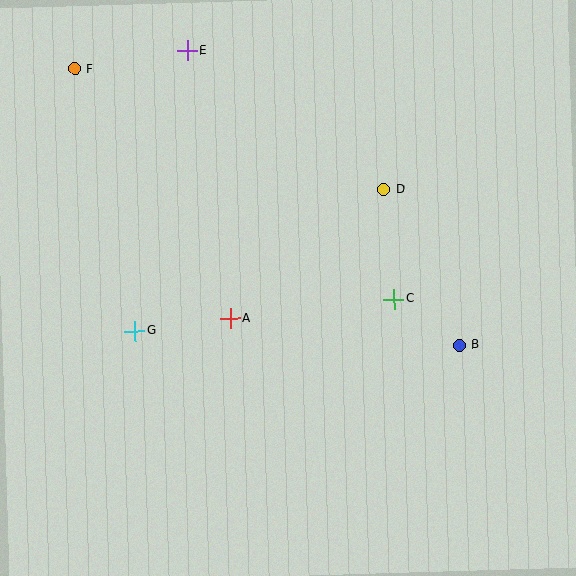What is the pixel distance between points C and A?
The distance between C and A is 165 pixels.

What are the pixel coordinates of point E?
Point E is at (187, 51).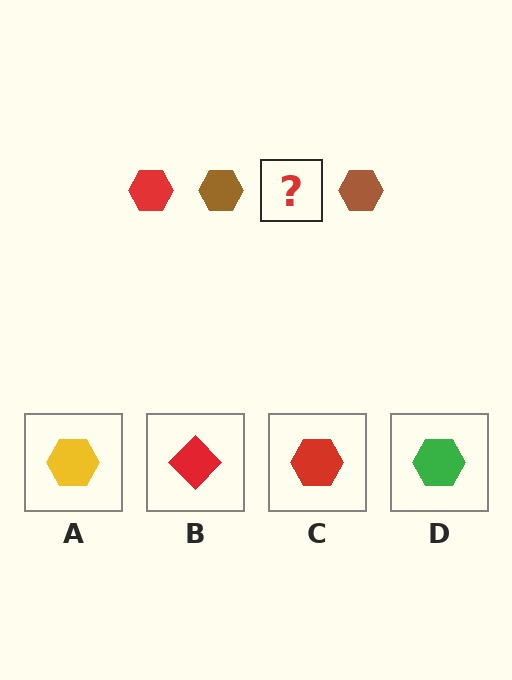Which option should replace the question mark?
Option C.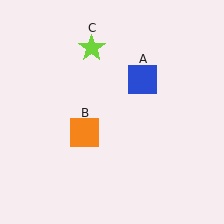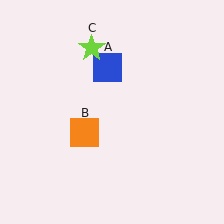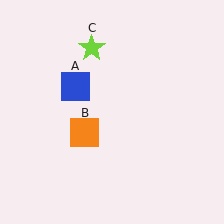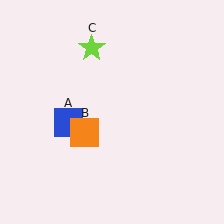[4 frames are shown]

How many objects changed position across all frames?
1 object changed position: blue square (object A).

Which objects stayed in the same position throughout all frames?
Orange square (object B) and lime star (object C) remained stationary.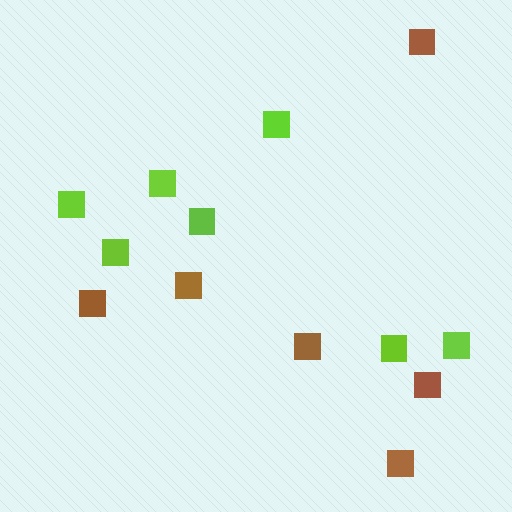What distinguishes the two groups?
There are 2 groups: one group of lime squares (7) and one group of brown squares (6).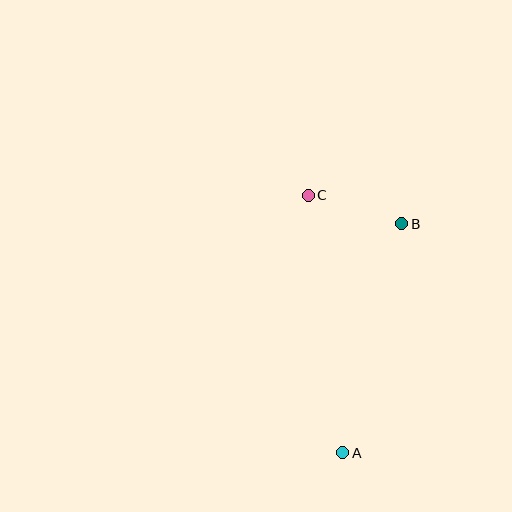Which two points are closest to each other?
Points B and C are closest to each other.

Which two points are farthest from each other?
Points A and C are farthest from each other.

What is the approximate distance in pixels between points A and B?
The distance between A and B is approximately 236 pixels.